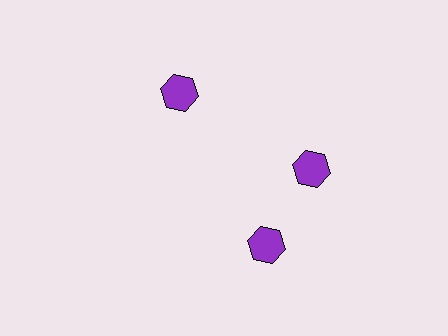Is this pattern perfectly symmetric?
No. The 3 purple hexagons are arranged in a ring, but one element near the 7 o'clock position is rotated out of alignment along the ring, breaking the 3-fold rotational symmetry.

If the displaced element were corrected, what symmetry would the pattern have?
It would have 3-fold rotational symmetry — the pattern would map onto itself every 120 degrees.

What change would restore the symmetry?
The symmetry would be restored by rotating it back into even spacing with its neighbors so that all 3 hexagons sit at equal angles and equal distance from the center.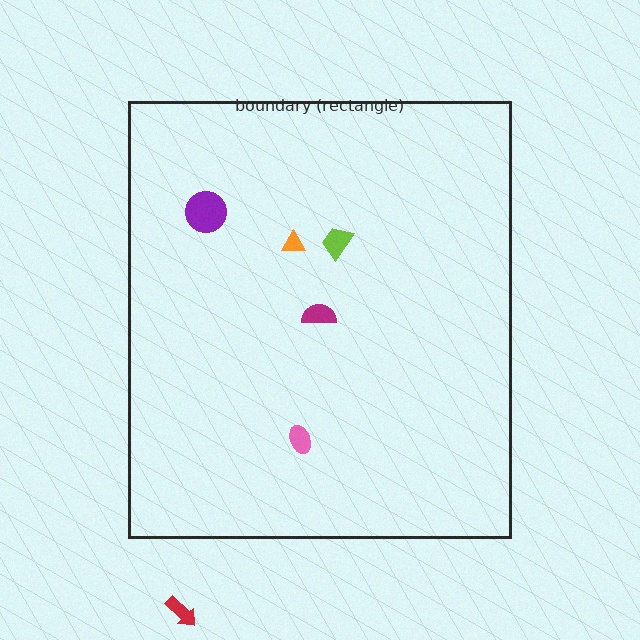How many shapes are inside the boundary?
5 inside, 1 outside.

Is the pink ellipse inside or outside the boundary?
Inside.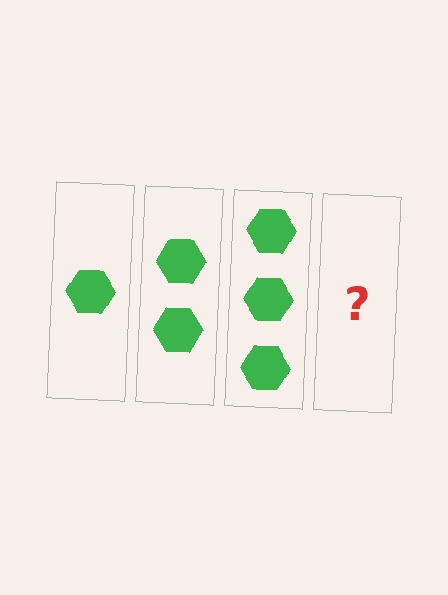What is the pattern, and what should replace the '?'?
The pattern is that each step adds one more hexagon. The '?' should be 4 hexagons.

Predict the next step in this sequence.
The next step is 4 hexagons.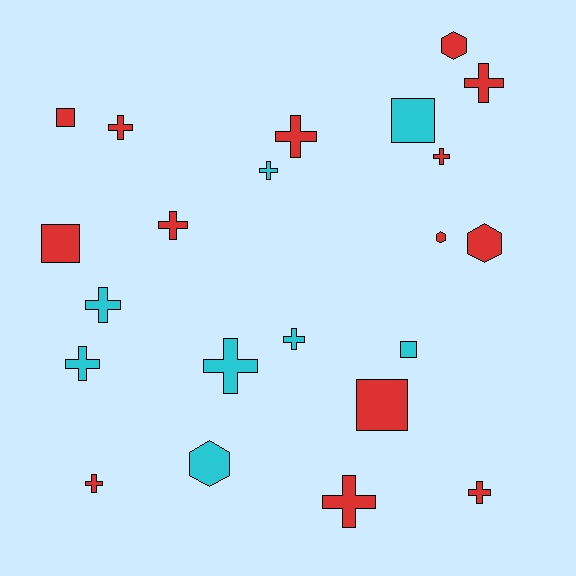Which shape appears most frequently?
Cross, with 13 objects.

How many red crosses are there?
There are 8 red crosses.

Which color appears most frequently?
Red, with 14 objects.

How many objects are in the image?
There are 22 objects.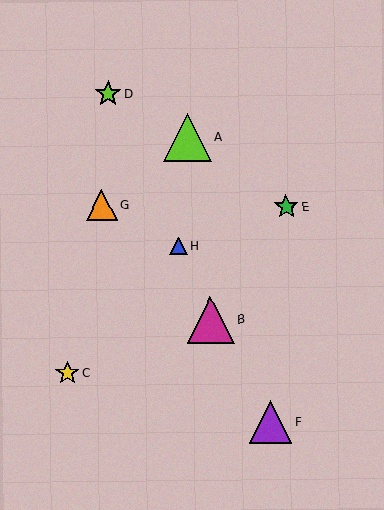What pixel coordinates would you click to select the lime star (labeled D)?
Click at (109, 94) to select the lime star D.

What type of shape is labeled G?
Shape G is an orange triangle.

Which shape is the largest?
The lime triangle (labeled A) is the largest.